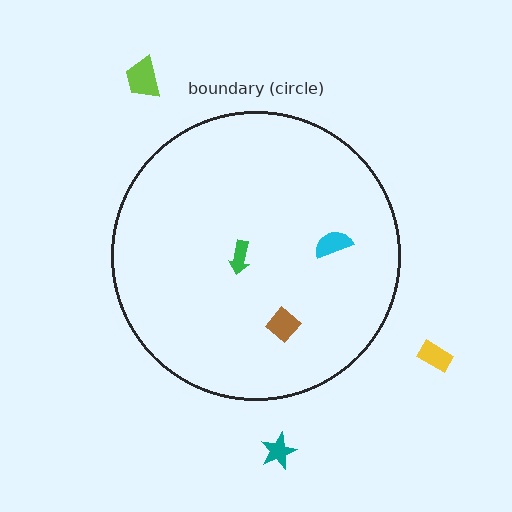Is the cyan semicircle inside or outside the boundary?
Inside.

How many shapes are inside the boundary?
3 inside, 3 outside.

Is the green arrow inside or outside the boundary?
Inside.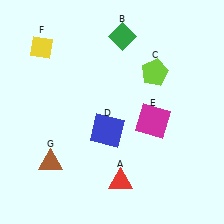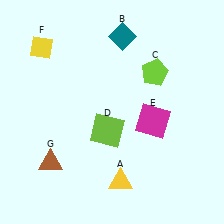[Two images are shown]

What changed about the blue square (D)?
In Image 1, D is blue. In Image 2, it changed to lime.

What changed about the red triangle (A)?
In Image 1, A is red. In Image 2, it changed to yellow.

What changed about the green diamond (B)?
In Image 1, B is green. In Image 2, it changed to teal.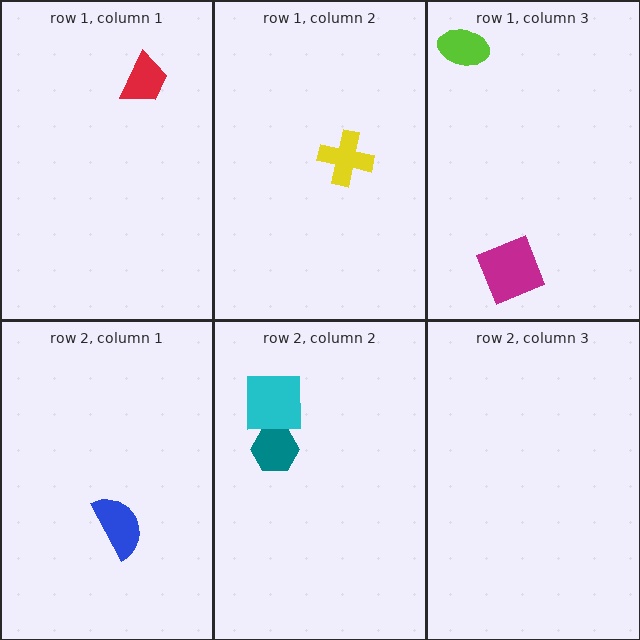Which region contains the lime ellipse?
The row 1, column 3 region.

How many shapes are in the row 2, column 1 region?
1.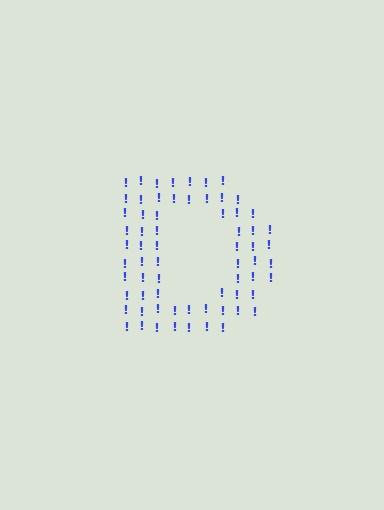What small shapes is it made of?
It is made of small exclamation marks.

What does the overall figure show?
The overall figure shows the letter D.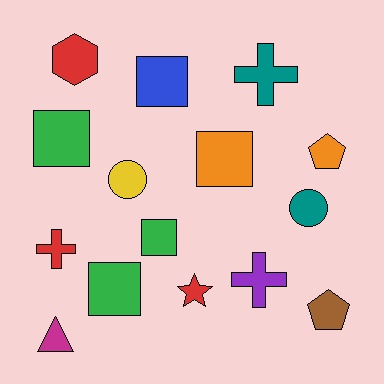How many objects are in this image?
There are 15 objects.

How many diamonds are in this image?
There are no diamonds.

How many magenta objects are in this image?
There is 1 magenta object.